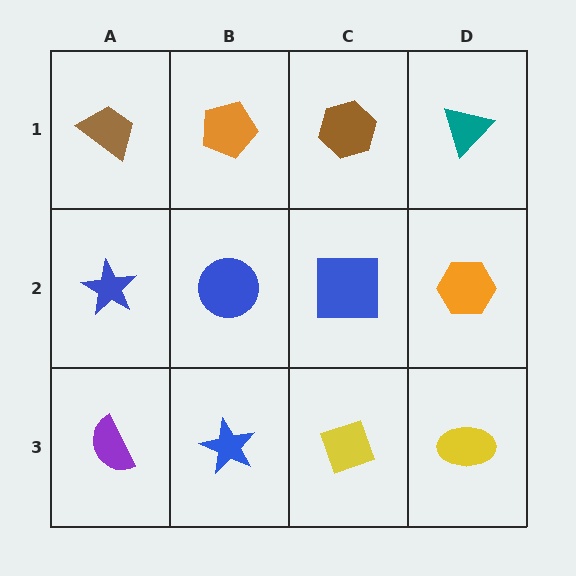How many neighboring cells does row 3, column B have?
3.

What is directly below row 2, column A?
A purple semicircle.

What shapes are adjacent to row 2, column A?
A brown trapezoid (row 1, column A), a purple semicircle (row 3, column A), a blue circle (row 2, column B).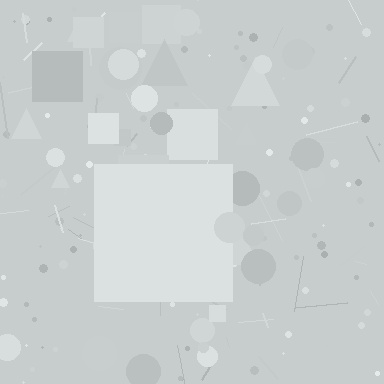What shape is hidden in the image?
A square is hidden in the image.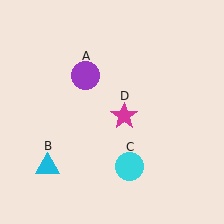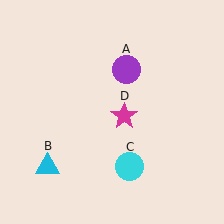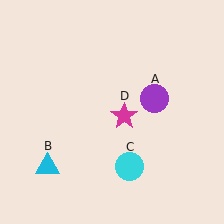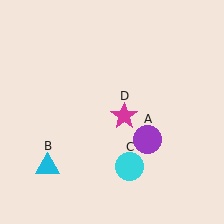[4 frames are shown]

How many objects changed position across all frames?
1 object changed position: purple circle (object A).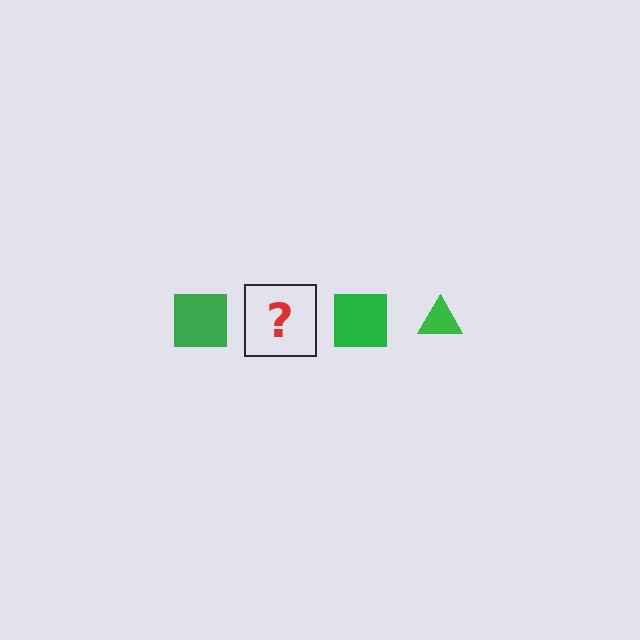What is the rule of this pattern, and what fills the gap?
The rule is that the pattern cycles through square, triangle shapes in green. The gap should be filled with a green triangle.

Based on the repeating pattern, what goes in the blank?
The blank should be a green triangle.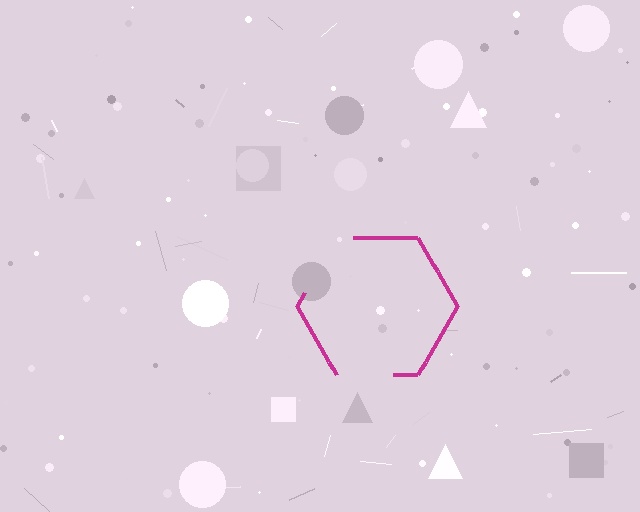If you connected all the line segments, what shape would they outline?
They would outline a hexagon.